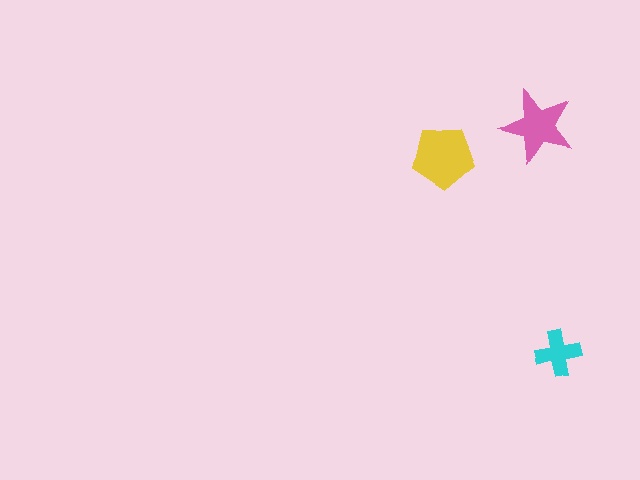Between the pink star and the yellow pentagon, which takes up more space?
The yellow pentagon.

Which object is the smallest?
The cyan cross.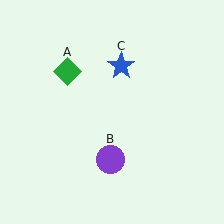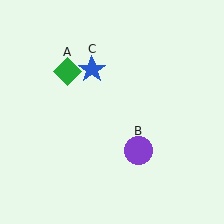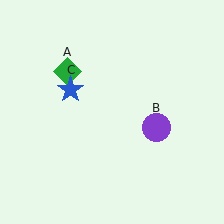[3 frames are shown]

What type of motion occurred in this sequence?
The purple circle (object B), blue star (object C) rotated counterclockwise around the center of the scene.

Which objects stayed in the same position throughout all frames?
Green diamond (object A) remained stationary.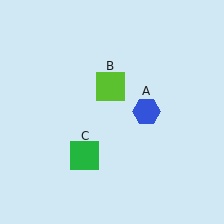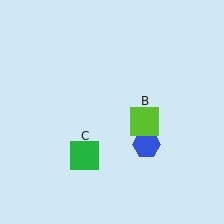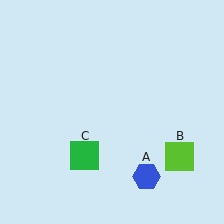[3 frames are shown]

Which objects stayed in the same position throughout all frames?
Green square (object C) remained stationary.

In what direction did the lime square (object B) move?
The lime square (object B) moved down and to the right.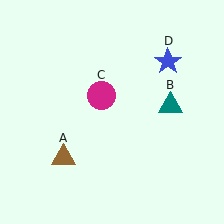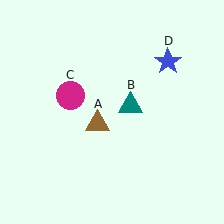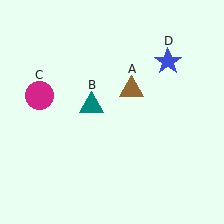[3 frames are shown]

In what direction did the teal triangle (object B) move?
The teal triangle (object B) moved left.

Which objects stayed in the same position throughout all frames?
Blue star (object D) remained stationary.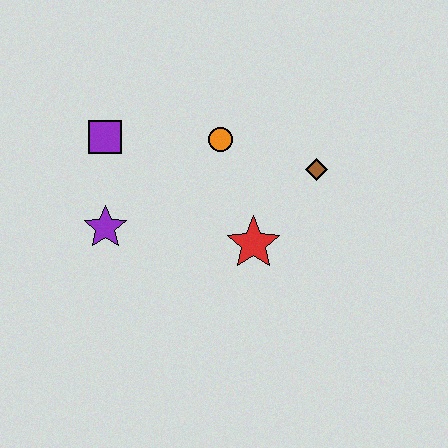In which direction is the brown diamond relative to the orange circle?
The brown diamond is to the right of the orange circle.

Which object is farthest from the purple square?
The brown diamond is farthest from the purple square.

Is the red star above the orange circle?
No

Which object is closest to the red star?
The brown diamond is closest to the red star.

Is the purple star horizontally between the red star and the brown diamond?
No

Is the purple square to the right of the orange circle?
No